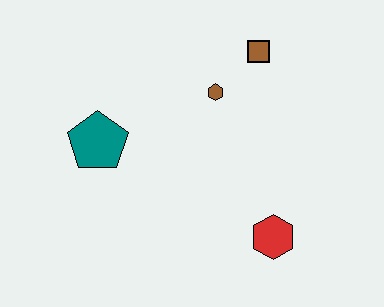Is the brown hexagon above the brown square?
No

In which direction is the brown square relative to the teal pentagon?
The brown square is to the right of the teal pentagon.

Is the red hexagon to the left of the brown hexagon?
No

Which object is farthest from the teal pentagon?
The red hexagon is farthest from the teal pentagon.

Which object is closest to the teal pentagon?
The brown hexagon is closest to the teal pentagon.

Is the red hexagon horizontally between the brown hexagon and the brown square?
No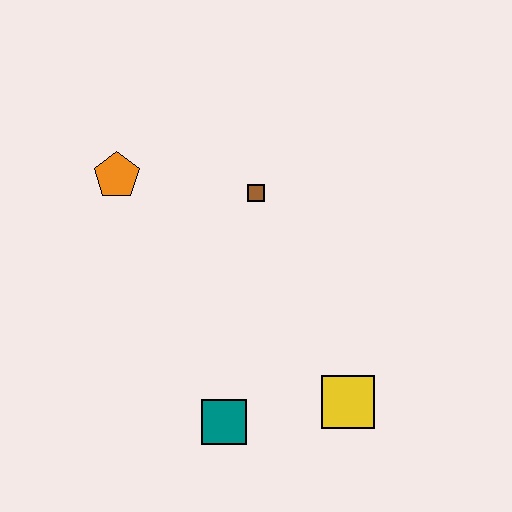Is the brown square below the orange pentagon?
Yes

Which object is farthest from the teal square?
The orange pentagon is farthest from the teal square.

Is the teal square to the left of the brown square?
Yes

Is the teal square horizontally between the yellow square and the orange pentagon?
Yes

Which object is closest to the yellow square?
The teal square is closest to the yellow square.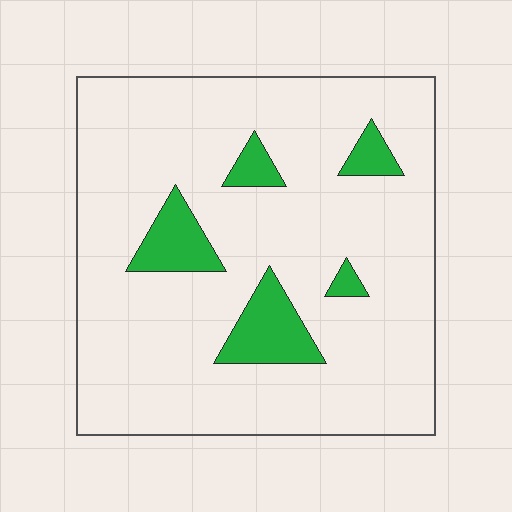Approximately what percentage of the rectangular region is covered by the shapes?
Approximately 10%.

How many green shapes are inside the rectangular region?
5.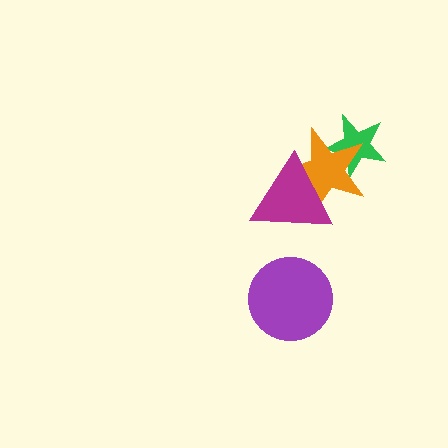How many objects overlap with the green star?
1 object overlaps with the green star.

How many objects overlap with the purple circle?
0 objects overlap with the purple circle.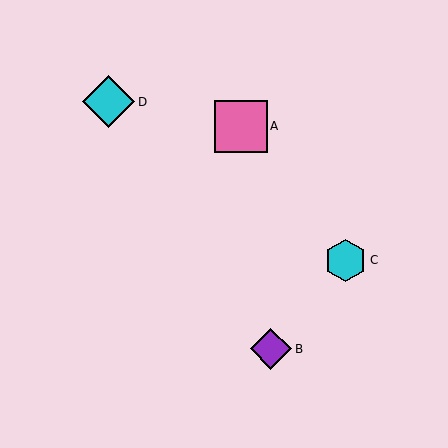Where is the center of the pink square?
The center of the pink square is at (241, 126).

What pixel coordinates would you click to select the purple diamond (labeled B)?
Click at (271, 349) to select the purple diamond B.